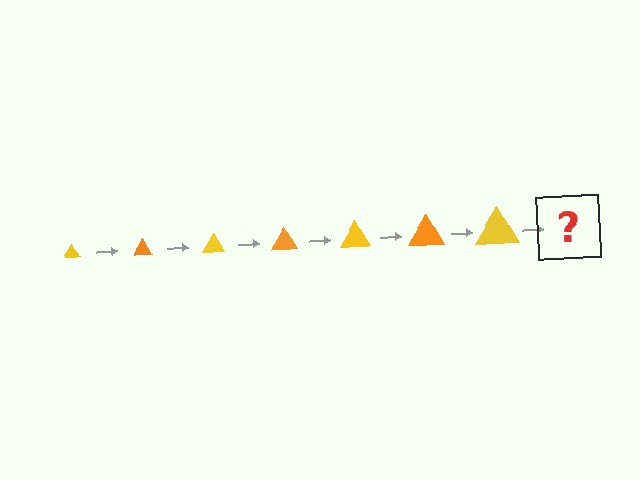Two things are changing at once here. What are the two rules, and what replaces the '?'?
The two rules are that the triangle grows larger each step and the color cycles through yellow and orange. The '?' should be an orange triangle, larger than the previous one.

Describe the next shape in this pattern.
It should be an orange triangle, larger than the previous one.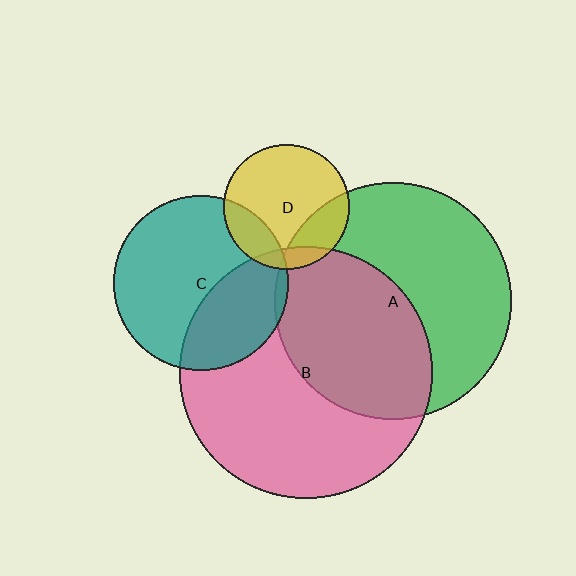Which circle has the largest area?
Circle B (pink).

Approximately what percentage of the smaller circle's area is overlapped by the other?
Approximately 45%.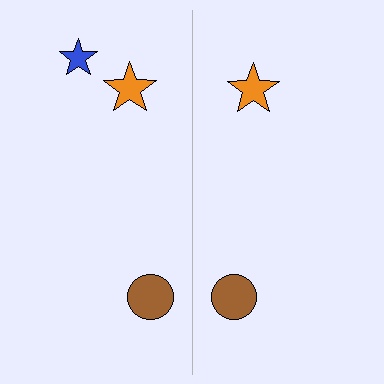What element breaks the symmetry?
A blue star is missing from the right side.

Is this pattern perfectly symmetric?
No, the pattern is not perfectly symmetric. A blue star is missing from the right side.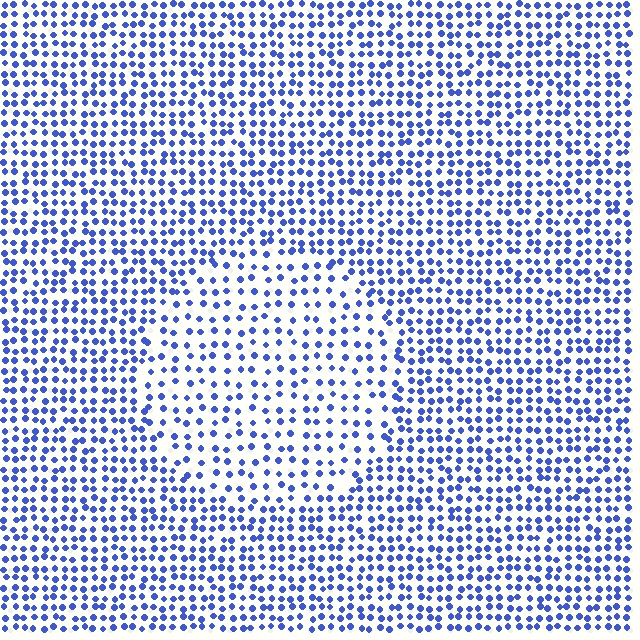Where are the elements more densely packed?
The elements are more densely packed outside the circle boundary.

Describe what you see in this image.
The image contains small blue elements arranged at two different densities. A circle-shaped region is visible where the elements are less densely packed than the surrounding area.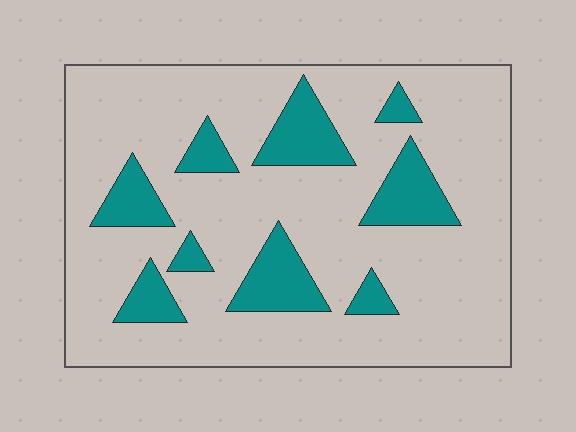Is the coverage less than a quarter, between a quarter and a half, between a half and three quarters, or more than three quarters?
Less than a quarter.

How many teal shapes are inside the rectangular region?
9.